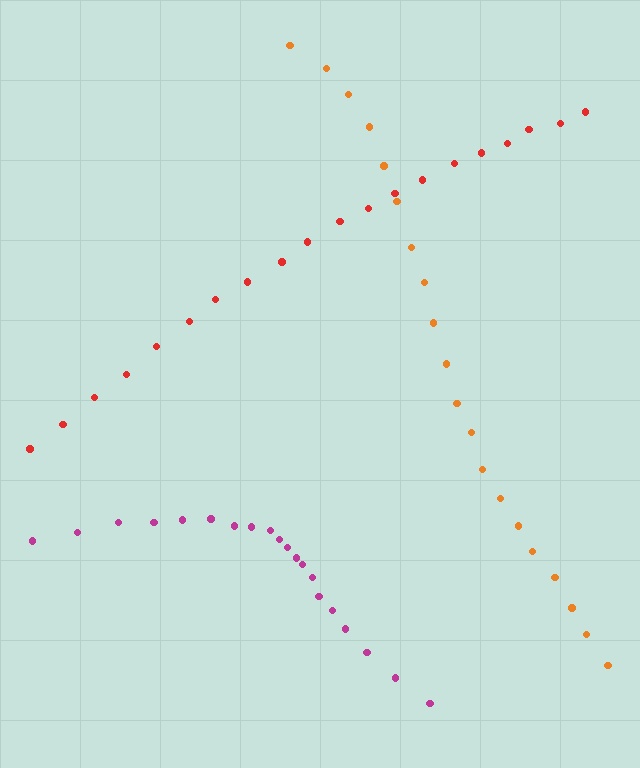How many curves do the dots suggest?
There are 3 distinct paths.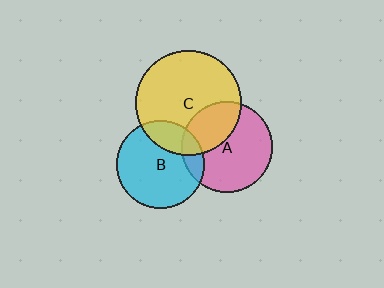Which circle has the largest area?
Circle C (yellow).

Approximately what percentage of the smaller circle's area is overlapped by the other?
Approximately 25%.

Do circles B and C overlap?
Yes.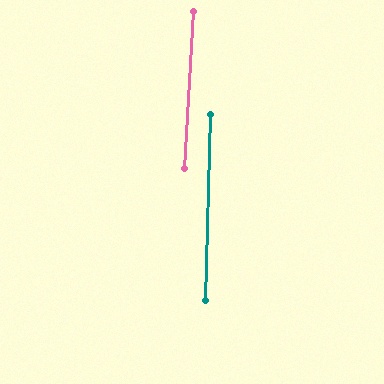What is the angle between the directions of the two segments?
Approximately 1 degree.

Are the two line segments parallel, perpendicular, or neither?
Parallel — their directions differ by only 1.5°.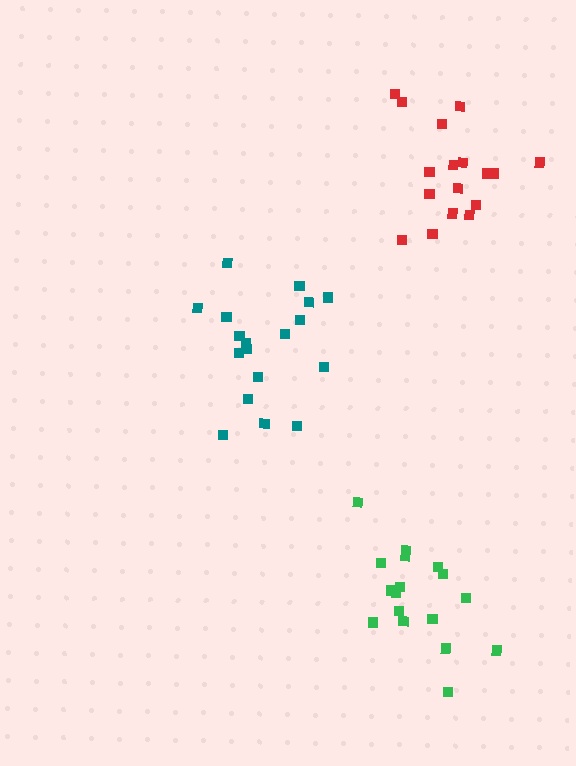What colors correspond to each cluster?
The clusters are colored: red, green, teal.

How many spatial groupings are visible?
There are 3 spatial groupings.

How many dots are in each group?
Group 1: 17 dots, Group 2: 17 dots, Group 3: 18 dots (52 total).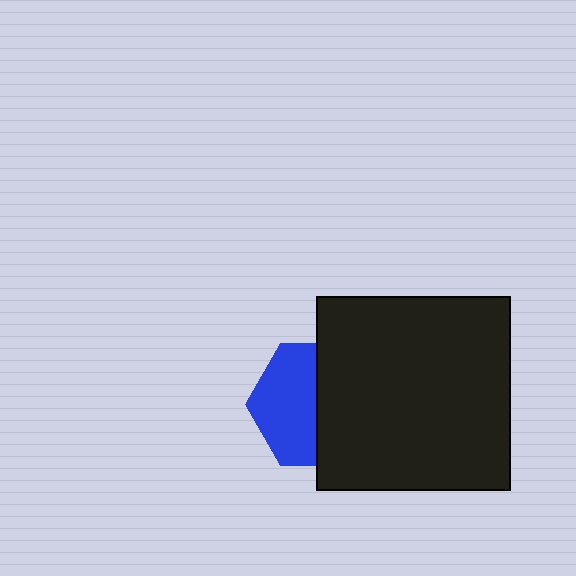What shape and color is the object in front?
The object in front is a black square.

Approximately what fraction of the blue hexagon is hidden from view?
Roughly 50% of the blue hexagon is hidden behind the black square.